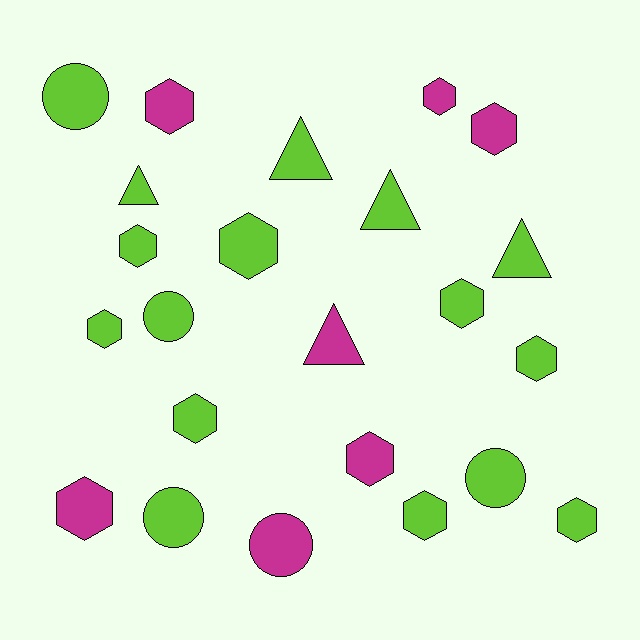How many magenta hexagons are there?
There are 5 magenta hexagons.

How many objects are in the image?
There are 23 objects.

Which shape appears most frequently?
Hexagon, with 13 objects.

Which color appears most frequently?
Lime, with 16 objects.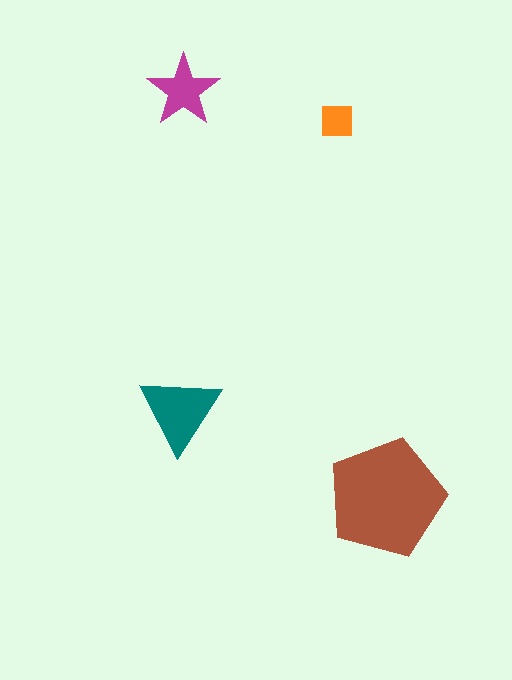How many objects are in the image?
There are 4 objects in the image.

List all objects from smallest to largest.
The orange square, the magenta star, the teal triangle, the brown pentagon.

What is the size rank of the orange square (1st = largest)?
4th.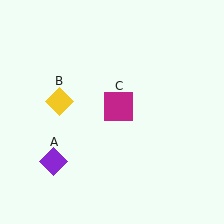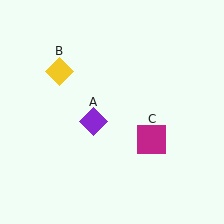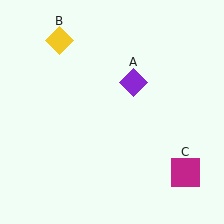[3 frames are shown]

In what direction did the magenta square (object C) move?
The magenta square (object C) moved down and to the right.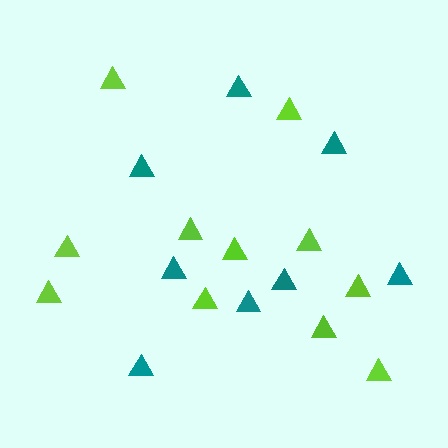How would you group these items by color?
There are 2 groups: one group of lime triangles (11) and one group of teal triangles (8).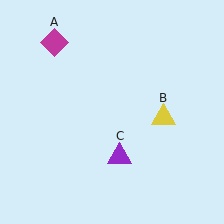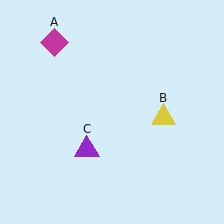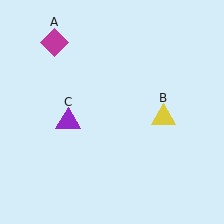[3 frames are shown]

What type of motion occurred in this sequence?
The purple triangle (object C) rotated clockwise around the center of the scene.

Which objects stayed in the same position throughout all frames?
Magenta diamond (object A) and yellow triangle (object B) remained stationary.